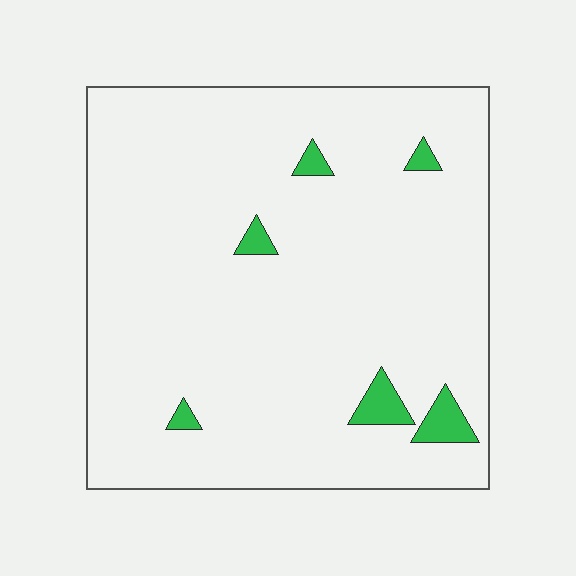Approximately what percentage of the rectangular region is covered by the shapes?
Approximately 5%.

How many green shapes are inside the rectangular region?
6.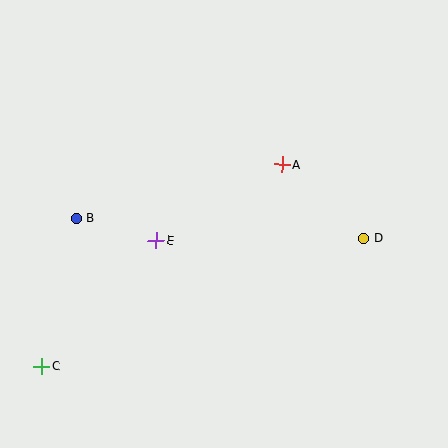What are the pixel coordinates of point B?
Point B is at (76, 218).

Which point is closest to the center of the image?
Point E at (156, 240) is closest to the center.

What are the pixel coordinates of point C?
Point C is at (42, 366).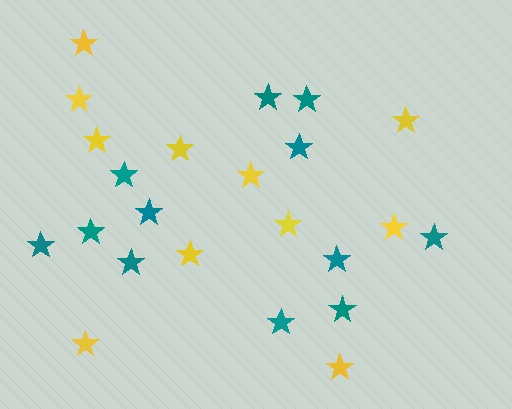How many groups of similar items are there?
There are 2 groups: one group of teal stars (12) and one group of yellow stars (11).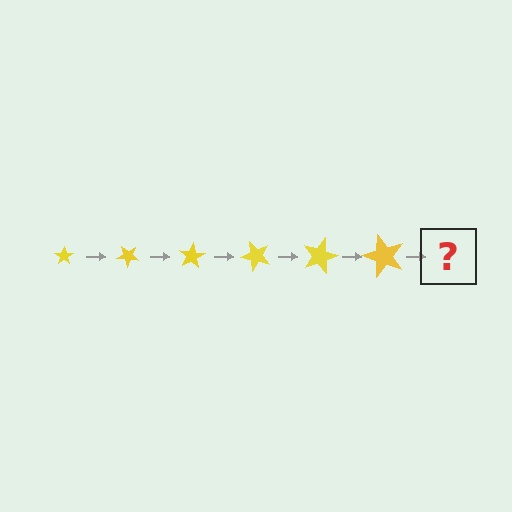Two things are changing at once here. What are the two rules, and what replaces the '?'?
The two rules are that the star grows larger each step and it rotates 40 degrees each step. The '?' should be a star, larger than the previous one and rotated 240 degrees from the start.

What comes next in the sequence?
The next element should be a star, larger than the previous one and rotated 240 degrees from the start.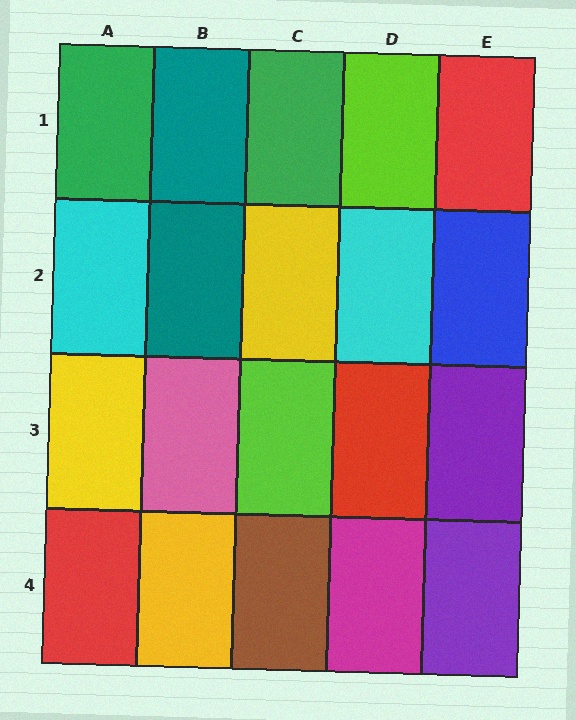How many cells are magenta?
1 cell is magenta.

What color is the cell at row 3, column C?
Lime.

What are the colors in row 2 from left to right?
Cyan, teal, yellow, cyan, blue.